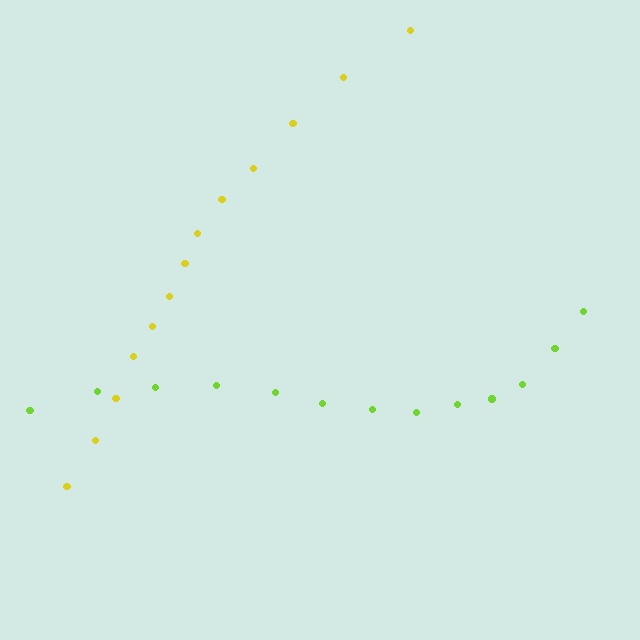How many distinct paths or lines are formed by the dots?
There are 2 distinct paths.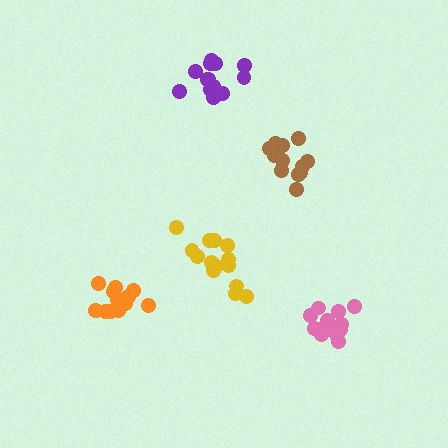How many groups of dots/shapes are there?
There are 5 groups.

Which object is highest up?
The purple cluster is topmost.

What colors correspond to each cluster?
The clusters are colored: pink, orange, yellow, brown, purple.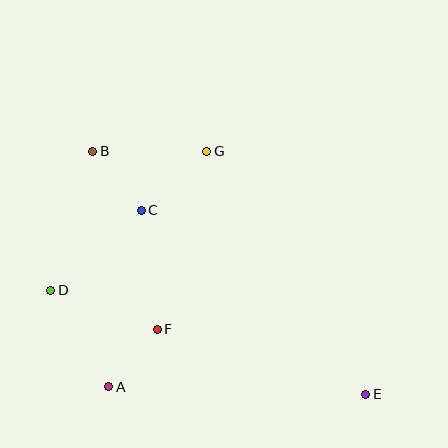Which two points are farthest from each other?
Points B and E are farthest from each other.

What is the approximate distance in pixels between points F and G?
The distance between F and G is approximately 185 pixels.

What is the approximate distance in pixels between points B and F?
The distance between B and F is approximately 189 pixels.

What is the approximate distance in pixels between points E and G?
The distance between E and G is approximately 290 pixels.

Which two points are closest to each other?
Points A and F are closest to each other.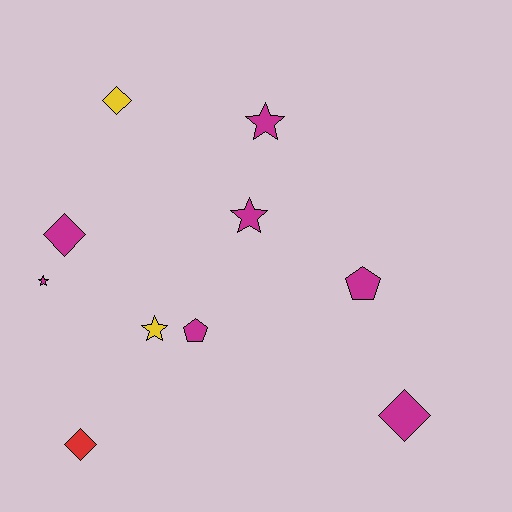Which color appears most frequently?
Magenta, with 7 objects.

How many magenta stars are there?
There are 3 magenta stars.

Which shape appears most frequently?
Star, with 4 objects.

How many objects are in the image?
There are 10 objects.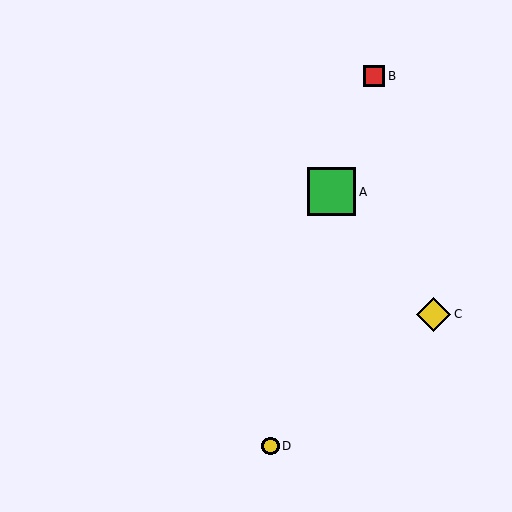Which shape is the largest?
The green square (labeled A) is the largest.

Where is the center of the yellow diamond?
The center of the yellow diamond is at (434, 314).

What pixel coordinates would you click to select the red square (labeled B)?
Click at (374, 76) to select the red square B.